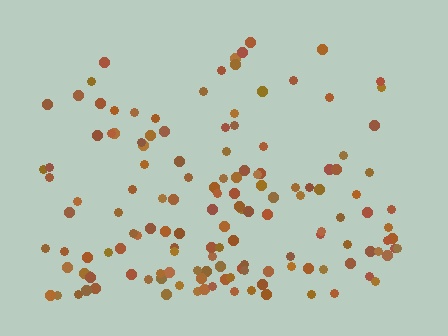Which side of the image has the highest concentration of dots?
The bottom.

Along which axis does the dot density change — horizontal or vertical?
Vertical.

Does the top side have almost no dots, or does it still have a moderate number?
Still a moderate number, just noticeably fewer than the bottom.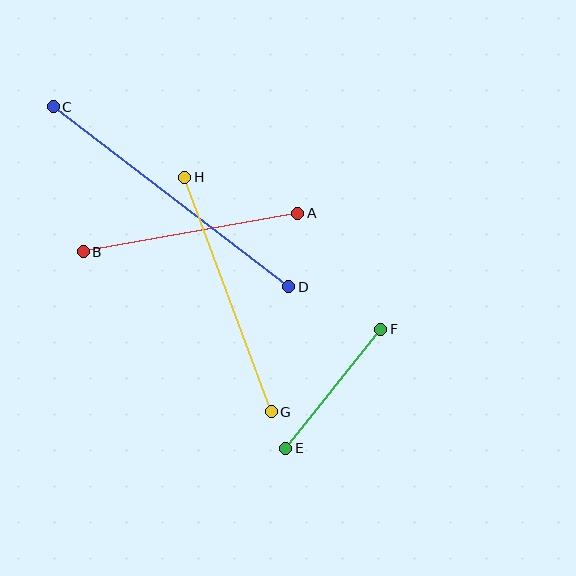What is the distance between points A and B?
The distance is approximately 218 pixels.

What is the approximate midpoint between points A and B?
The midpoint is at approximately (190, 233) pixels.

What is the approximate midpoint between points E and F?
The midpoint is at approximately (333, 389) pixels.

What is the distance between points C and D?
The distance is approximately 297 pixels.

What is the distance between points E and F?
The distance is approximately 152 pixels.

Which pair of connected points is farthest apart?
Points C and D are farthest apart.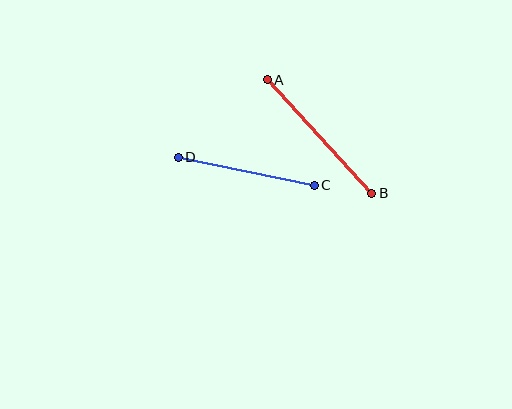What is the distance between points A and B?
The distance is approximately 154 pixels.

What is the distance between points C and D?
The distance is approximately 139 pixels.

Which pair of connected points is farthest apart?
Points A and B are farthest apart.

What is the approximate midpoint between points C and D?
The midpoint is at approximately (246, 171) pixels.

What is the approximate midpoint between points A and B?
The midpoint is at approximately (319, 136) pixels.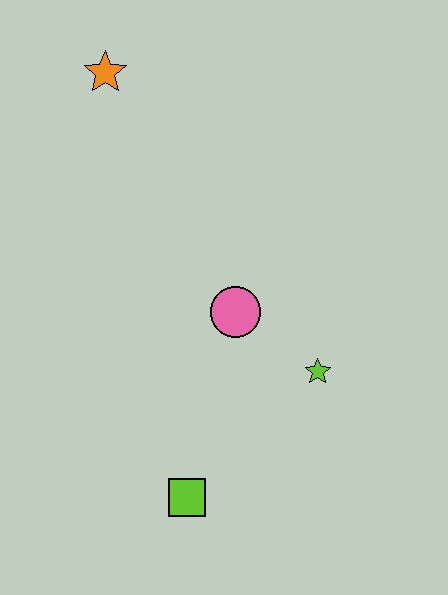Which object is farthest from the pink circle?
The orange star is farthest from the pink circle.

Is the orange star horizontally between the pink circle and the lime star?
No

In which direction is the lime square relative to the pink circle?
The lime square is below the pink circle.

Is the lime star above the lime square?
Yes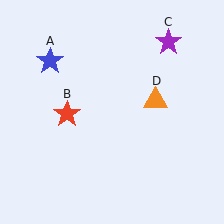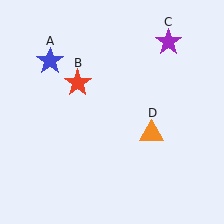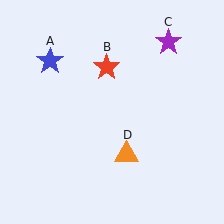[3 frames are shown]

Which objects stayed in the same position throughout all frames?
Blue star (object A) and purple star (object C) remained stationary.